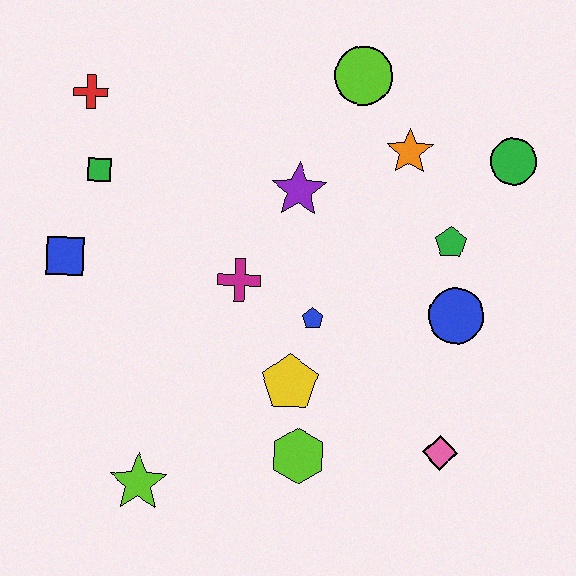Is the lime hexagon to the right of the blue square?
Yes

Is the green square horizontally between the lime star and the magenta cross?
No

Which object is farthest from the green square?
The pink diamond is farthest from the green square.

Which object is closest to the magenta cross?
The blue pentagon is closest to the magenta cross.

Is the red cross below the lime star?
No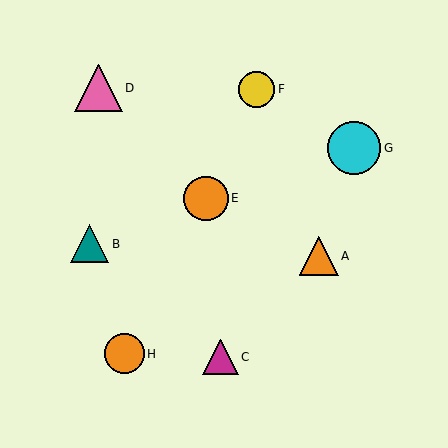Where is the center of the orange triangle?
The center of the orange triangle is at (319, 256).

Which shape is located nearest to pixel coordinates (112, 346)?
The orange circle (labeled H) at (124, 354) is nearest to that location.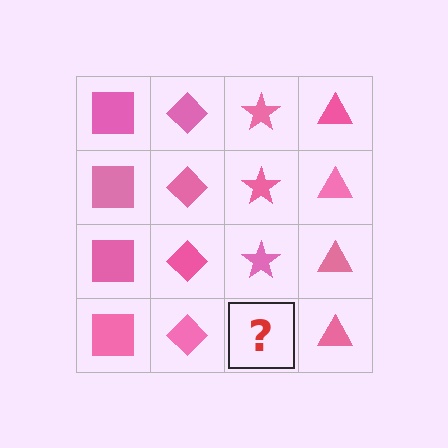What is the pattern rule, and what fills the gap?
The rule is that each column has a consistent shape. The gap should be filled with a pink star.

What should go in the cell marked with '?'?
The missing cell should contain a pink star.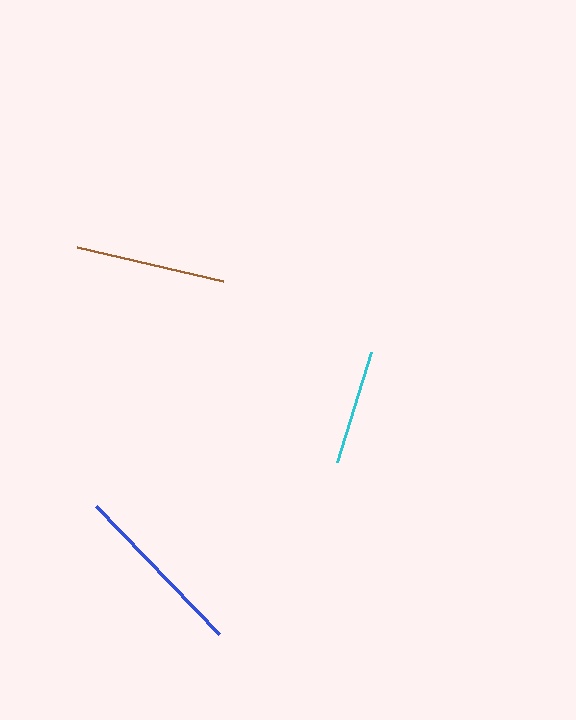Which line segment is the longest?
The blue line is the longest at approximately 178 pixels.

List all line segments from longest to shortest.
From longest to shortest: blue, brown, cyan.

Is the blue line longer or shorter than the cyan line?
The blue line is longer than the cyan line.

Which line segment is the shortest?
The cyan line is the shortest at approximately 115 pixels.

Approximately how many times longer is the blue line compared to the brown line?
The blue line is approximately 1.2 times the length of the brown line.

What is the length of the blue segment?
The blue segment is approximately 178 pixels long.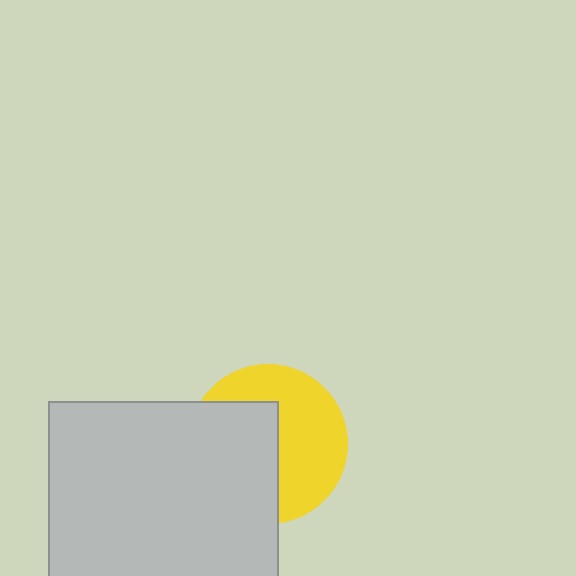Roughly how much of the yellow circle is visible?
About half of it is visible (roughly 52%).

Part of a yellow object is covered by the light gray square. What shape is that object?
It is a circle.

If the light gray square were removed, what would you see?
You would see the complete yellow circle.